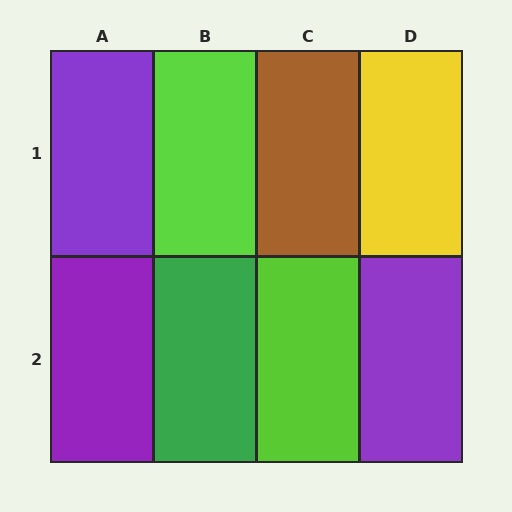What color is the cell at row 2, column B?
Green.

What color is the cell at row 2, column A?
Purple.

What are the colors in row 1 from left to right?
Purple, lime, brown, yellow.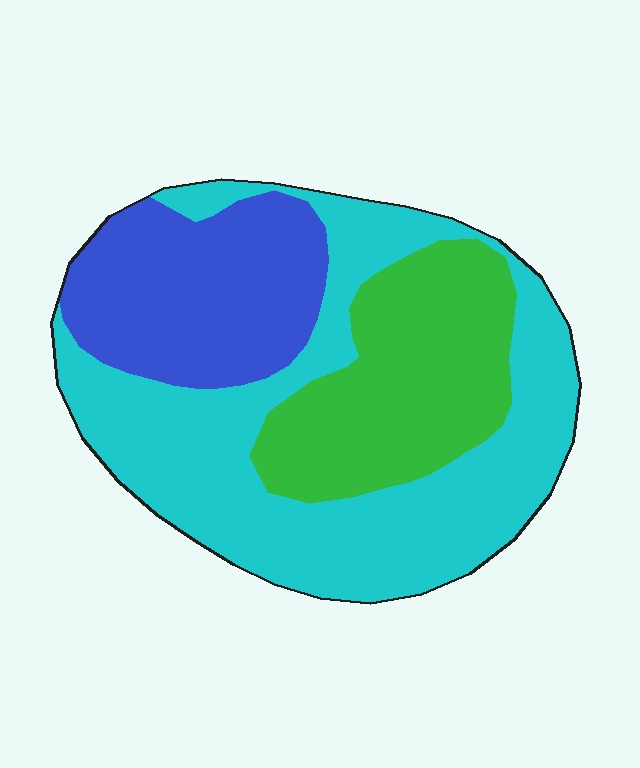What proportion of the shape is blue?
Blue takes up about one quarter (1/4) of the shape.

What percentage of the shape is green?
Green takes up about one quarter (1/4) of the shape.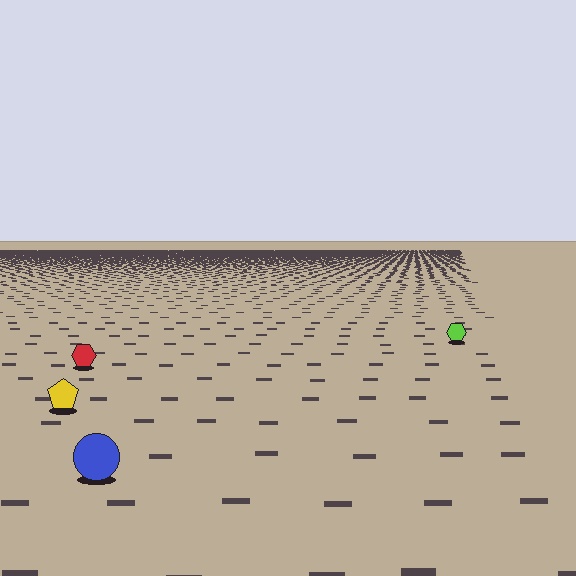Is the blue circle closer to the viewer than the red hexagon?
Yes. The blue circle is closer — you can tell from the texture gradient: the ground texture is coarser near it.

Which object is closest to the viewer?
The blue circle is closest. The texture marks near it are larger and more spread out.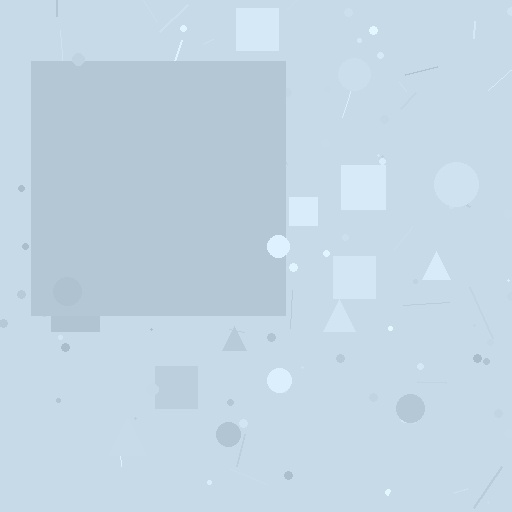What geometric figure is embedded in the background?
A square is embedded in the background.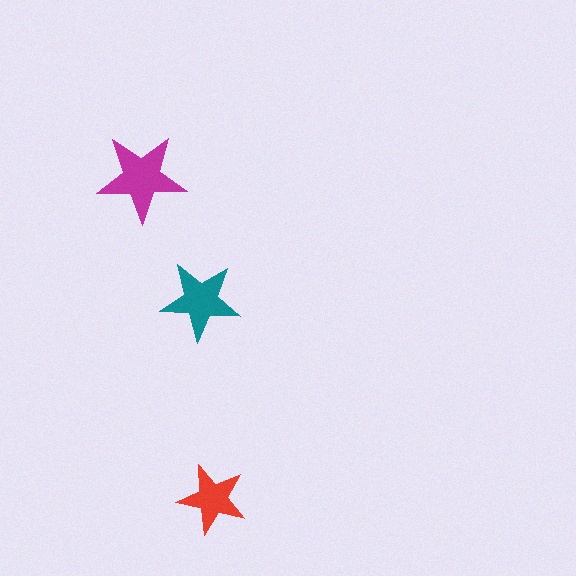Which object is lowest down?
The red star is bottommost.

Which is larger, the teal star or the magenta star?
The magenta one.